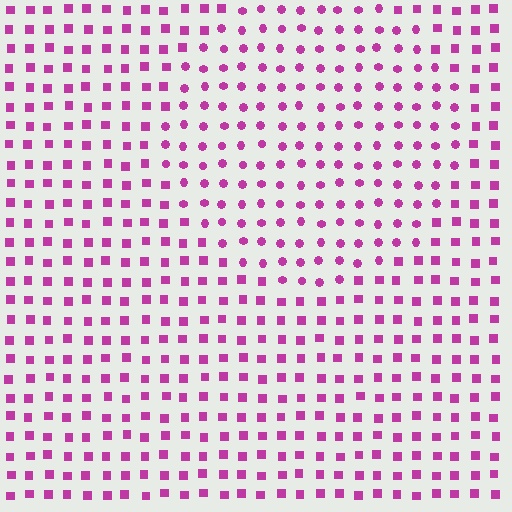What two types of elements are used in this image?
The image uses circles inside the circle region and squares outside it.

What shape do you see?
I see a circle.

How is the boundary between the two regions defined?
The boundary is defined by a change in element shape: circles inside vs. squares outside. All elements share the same color and spacing.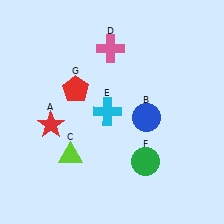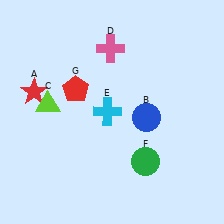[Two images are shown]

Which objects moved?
The objects that moved are: the red star (A), the lime triangle (C).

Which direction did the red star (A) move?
The red star (A) moved up.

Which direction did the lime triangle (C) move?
The lime triangle (C) moved up.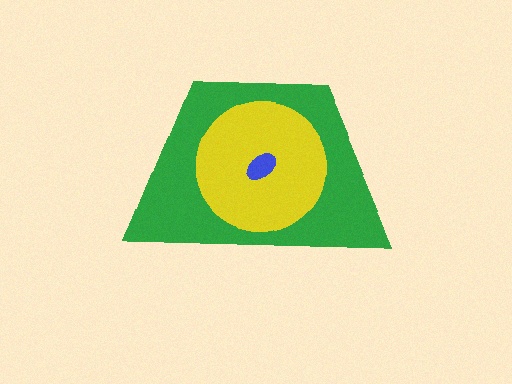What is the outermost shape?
The green trapezoid.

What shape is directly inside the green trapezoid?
The yellow circle.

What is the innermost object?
The blue ellipse.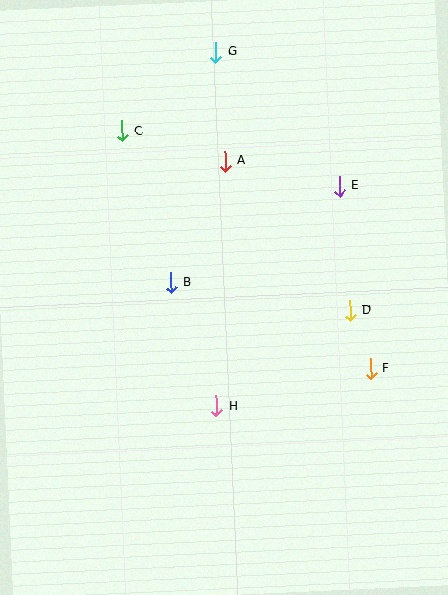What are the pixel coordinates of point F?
Point F is at (370, 369).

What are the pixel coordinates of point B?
Point B is at (171, 283).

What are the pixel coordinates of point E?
Point E is at (339, 186).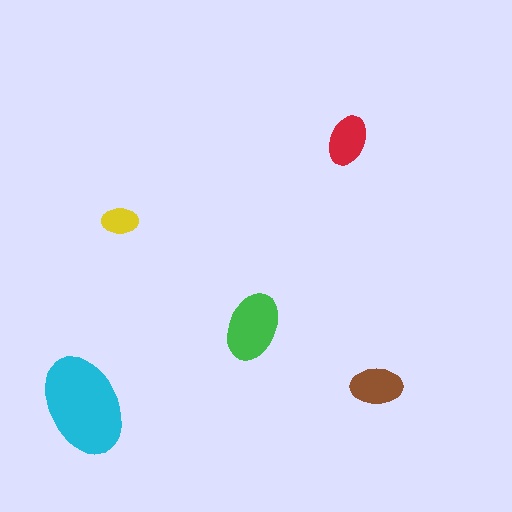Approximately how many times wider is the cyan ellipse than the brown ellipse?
About 2 times wider.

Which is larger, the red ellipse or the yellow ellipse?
The red one.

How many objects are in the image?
There are 5 objects in the image.